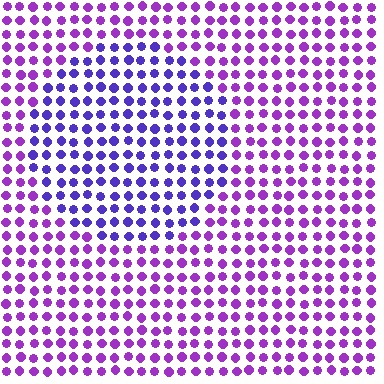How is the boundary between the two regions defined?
The boundary is defined purely by a slight shift in hue (about 32 degrees). Spacing, size, and orientation are identical on both sides.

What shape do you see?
I see a circle.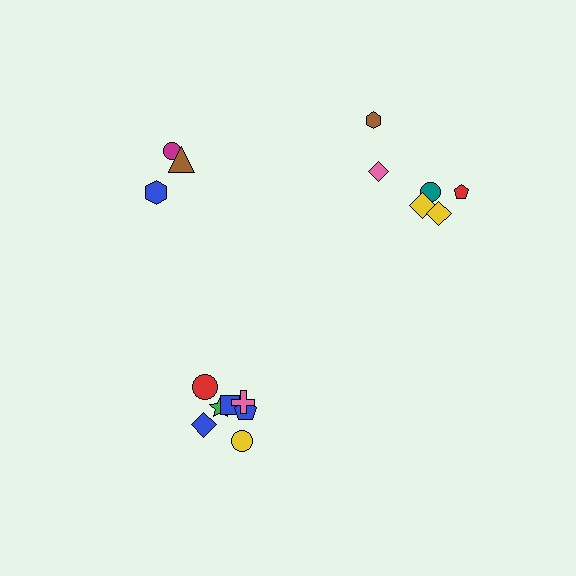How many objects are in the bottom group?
There are 7 objects.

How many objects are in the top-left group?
There are 3 objects.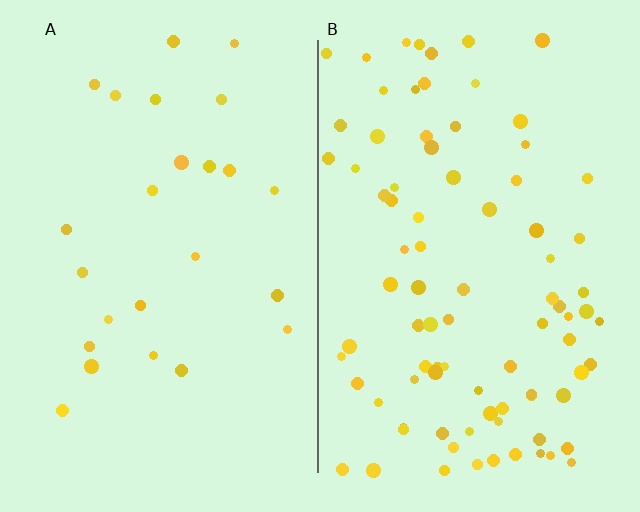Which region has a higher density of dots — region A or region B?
B (the right).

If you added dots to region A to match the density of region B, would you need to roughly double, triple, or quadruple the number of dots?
Approximately triple.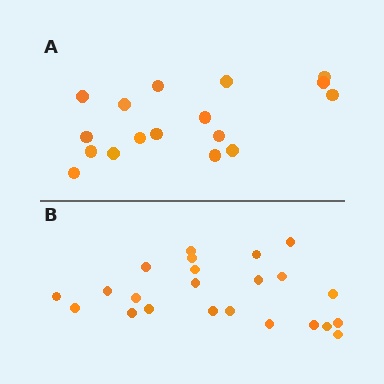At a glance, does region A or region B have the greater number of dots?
Region B (the bottom region) has more dots.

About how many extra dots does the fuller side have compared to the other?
Region B has about 6 more dots than region A.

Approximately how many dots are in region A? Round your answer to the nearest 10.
About 20 dots. (The exact count is 17, which rounds to 20.)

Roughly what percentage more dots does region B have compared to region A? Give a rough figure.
About 35% more.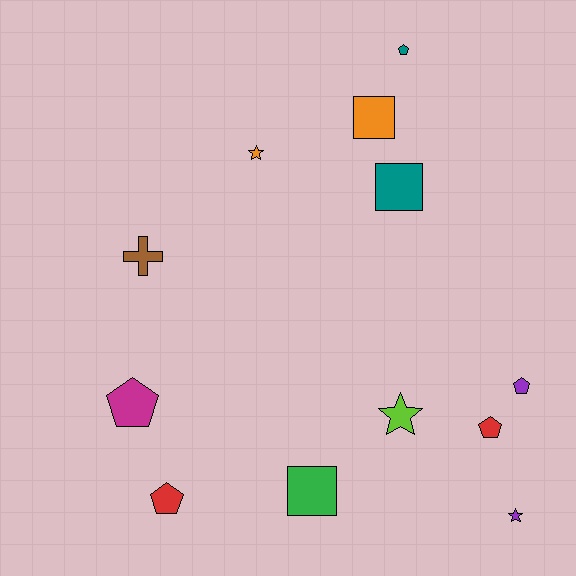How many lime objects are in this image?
There is 1 lime object.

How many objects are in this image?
There are 12 objects.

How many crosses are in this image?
There is 1 cross.